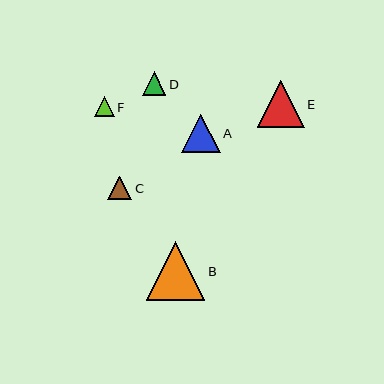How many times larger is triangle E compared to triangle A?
Triangle E is approximately 1.2 times the size of triangle A.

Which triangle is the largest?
Triangle B is the largest with a size of approximately 58 pixels.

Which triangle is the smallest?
Triangle F is the smallest with a size of approximately 20 pixels.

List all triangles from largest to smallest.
From largest to smallest: B, E, A, C, D, F.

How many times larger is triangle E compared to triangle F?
Triangle E is approximately 2.3 times the size of triangle F.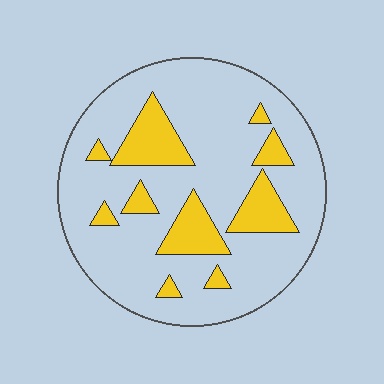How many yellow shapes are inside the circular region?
10.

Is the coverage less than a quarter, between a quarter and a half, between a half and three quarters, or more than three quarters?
Less than a quarter.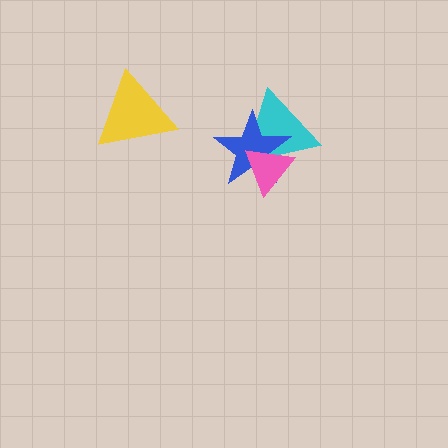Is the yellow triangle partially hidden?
No, no other shape covers it.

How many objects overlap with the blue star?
2 objects overlap with the blue star.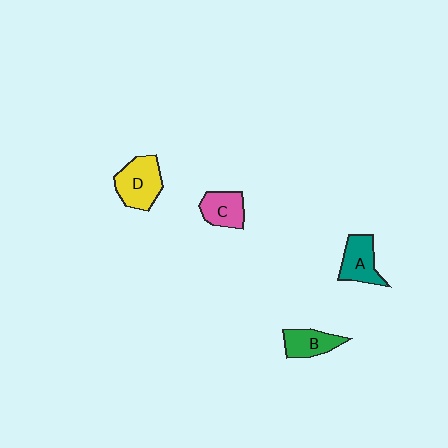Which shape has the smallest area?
Shape B (green).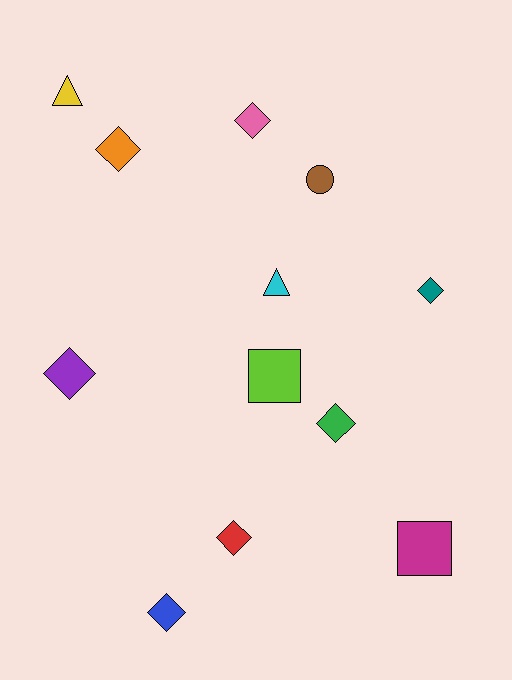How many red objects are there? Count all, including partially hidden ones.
There is 1 red object.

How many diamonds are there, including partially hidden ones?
There are 7 diamonds.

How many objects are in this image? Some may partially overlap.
There are 12 objects.